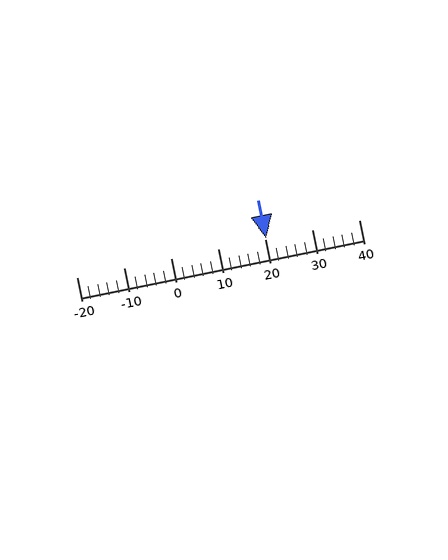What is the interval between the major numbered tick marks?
The major tick marks are spaced 10 units apart.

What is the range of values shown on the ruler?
The ruler shows values from -20 to 40.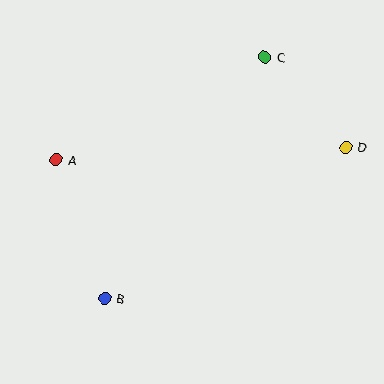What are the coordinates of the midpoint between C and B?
The midpoint between C and B is at (185, 178).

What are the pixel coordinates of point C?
Point C is at (265, 57).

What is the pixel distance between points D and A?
The distance between D and A is 290 pixels.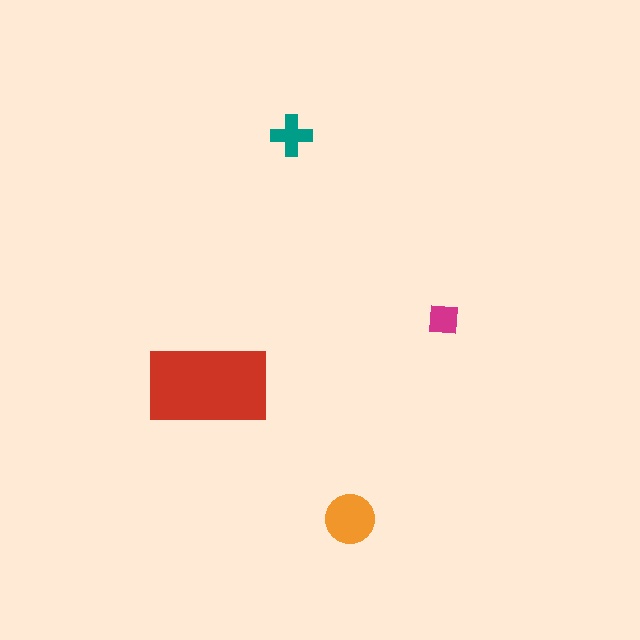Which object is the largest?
The red rectangle.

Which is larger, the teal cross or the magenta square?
The teal cross.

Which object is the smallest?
The magenta square.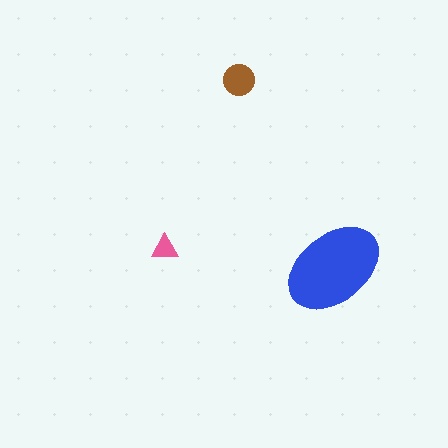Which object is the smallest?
The pink triangle.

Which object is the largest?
The blue ellipse.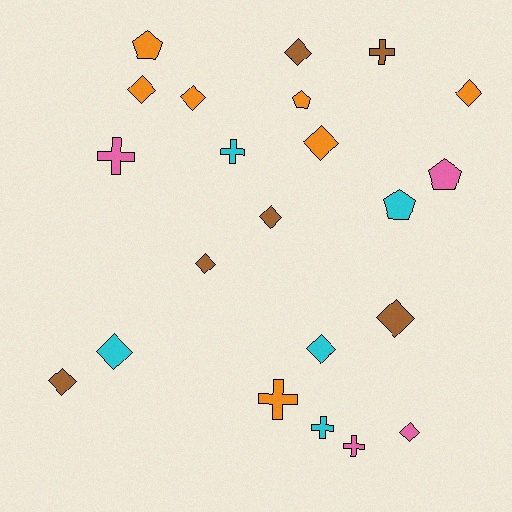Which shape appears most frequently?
Diamond, with 12 objects.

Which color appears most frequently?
Orange, with 7 objects.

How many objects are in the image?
There are 22 objects.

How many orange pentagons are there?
There are 2 orange pentagons.